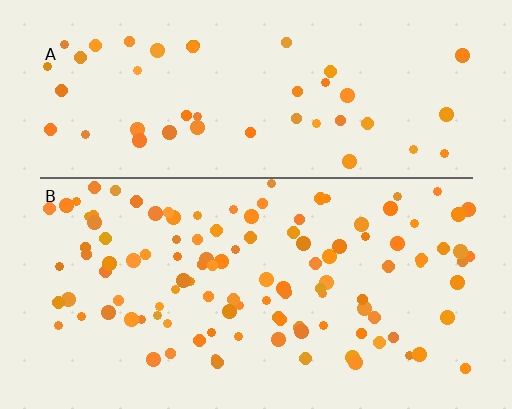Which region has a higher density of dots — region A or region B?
B (the bottom).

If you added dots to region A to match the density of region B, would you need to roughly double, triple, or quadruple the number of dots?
Approximately double.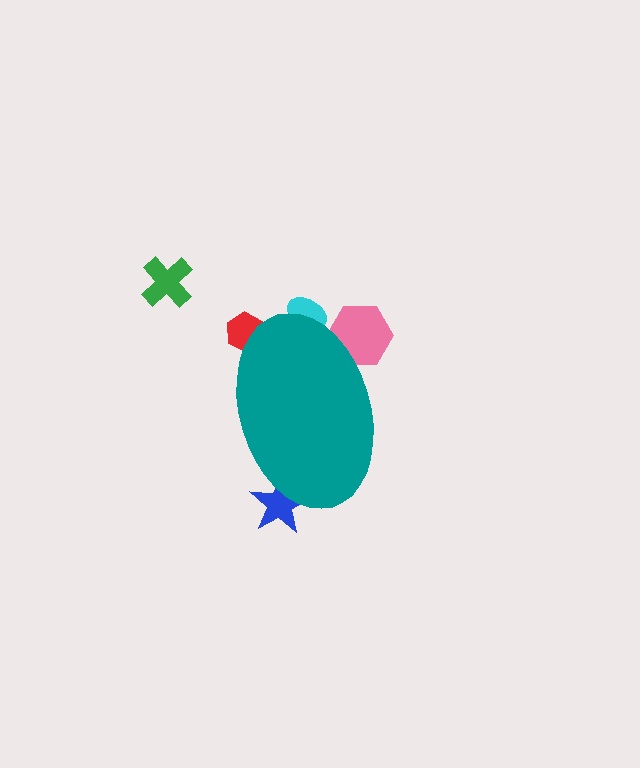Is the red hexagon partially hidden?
Yes, the red hexagon is partially hidden behind the teal ellipse.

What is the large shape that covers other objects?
A teal ellipse.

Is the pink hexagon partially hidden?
Yes, the pink hexagon is partially hidden behind the teal ellipse.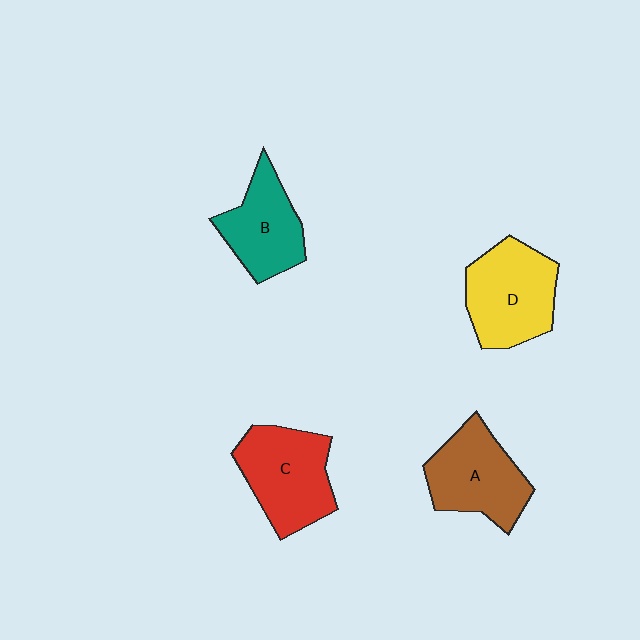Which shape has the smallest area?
Shape B (teal).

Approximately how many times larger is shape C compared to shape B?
Approximately 1.3 times.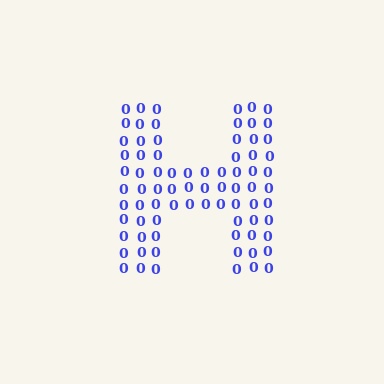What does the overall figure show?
The overall figure shows the letter H.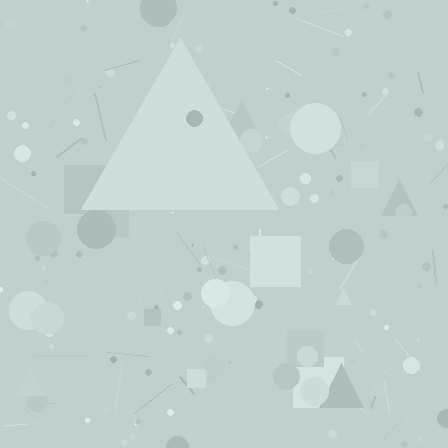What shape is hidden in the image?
A triangle is hidden in the image.